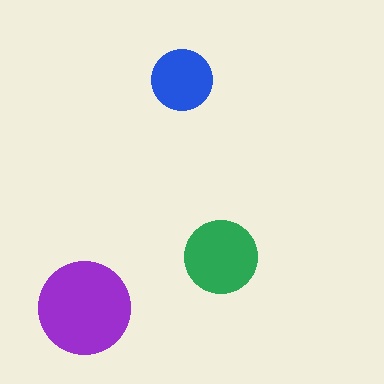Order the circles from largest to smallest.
the purple one, the green one, the blue one.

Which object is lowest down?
The purple circle is bottommost.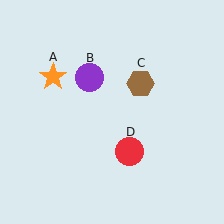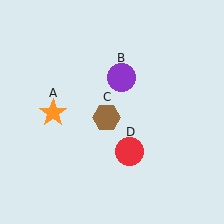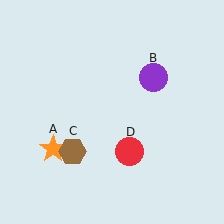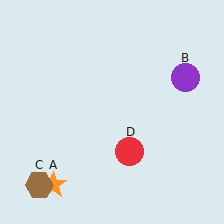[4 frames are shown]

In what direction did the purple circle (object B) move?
The purple circle (object B) moved right.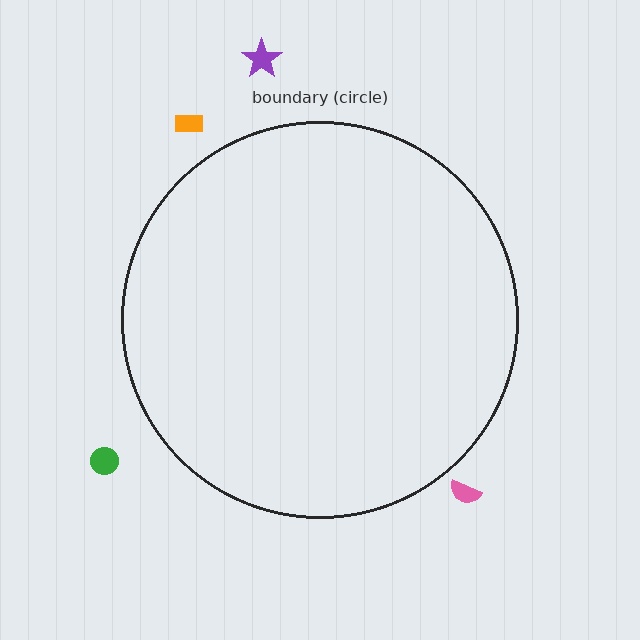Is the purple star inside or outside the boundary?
Outside.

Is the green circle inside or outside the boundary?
Outside.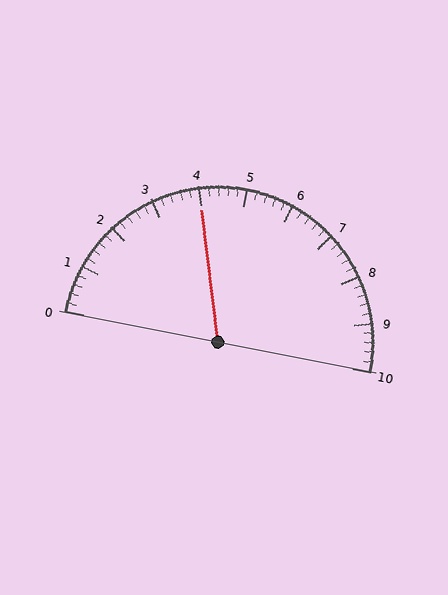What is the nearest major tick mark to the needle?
The nearest major tick mark is 4.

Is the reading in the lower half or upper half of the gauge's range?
The reading is in the lower half of the range (0 to 10).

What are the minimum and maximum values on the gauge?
The gauge ranges from 0 to 10.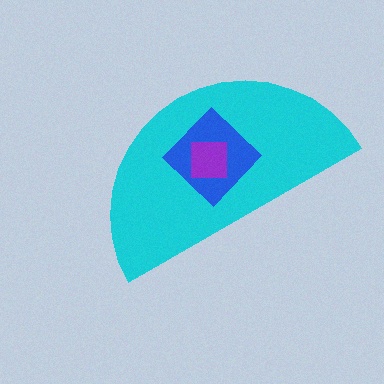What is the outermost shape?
The cyan semicircle.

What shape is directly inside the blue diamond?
The purple square.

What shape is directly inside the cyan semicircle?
The blue diamond.